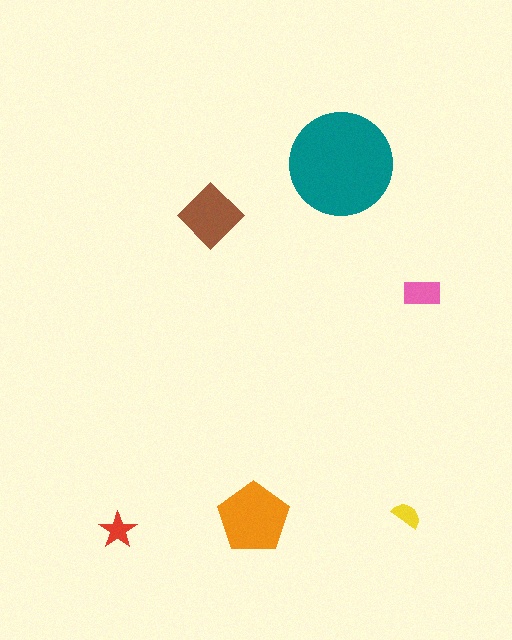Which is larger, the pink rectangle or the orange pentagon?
The orange pentagon.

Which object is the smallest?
The yellow semicircle.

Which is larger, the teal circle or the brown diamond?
The teal circle.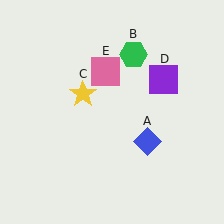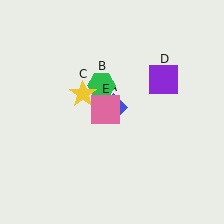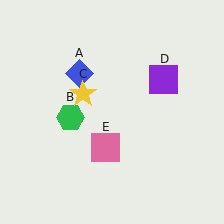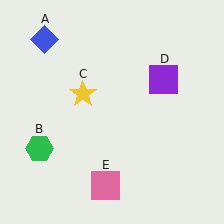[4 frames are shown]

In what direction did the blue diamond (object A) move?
The blue diamond (object A) moved up and to the left.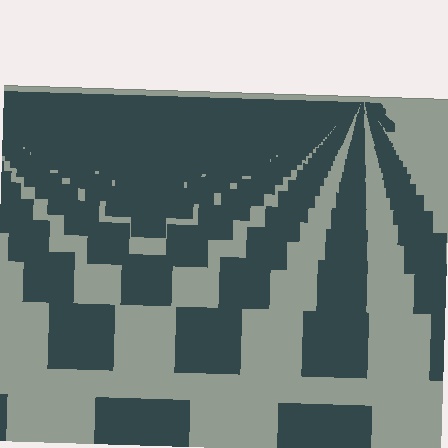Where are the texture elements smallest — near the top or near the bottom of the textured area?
Near the top.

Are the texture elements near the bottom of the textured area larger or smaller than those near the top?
Larger. Near the bottom, elements are closer to the viewer and appear at a bigger on-screen size.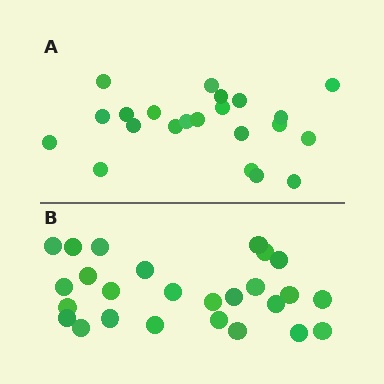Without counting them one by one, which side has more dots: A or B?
Region B (the bottom region) has more dots.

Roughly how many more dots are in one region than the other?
Region B has about 4 more dots than region A.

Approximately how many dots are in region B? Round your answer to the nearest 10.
About 30 dots. (The exact count is 26, which rounds to 30.)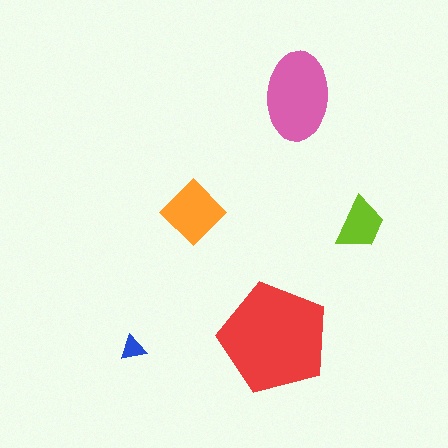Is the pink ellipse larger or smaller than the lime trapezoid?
Larger.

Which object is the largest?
The red pentagon.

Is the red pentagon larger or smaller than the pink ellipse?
Larger.